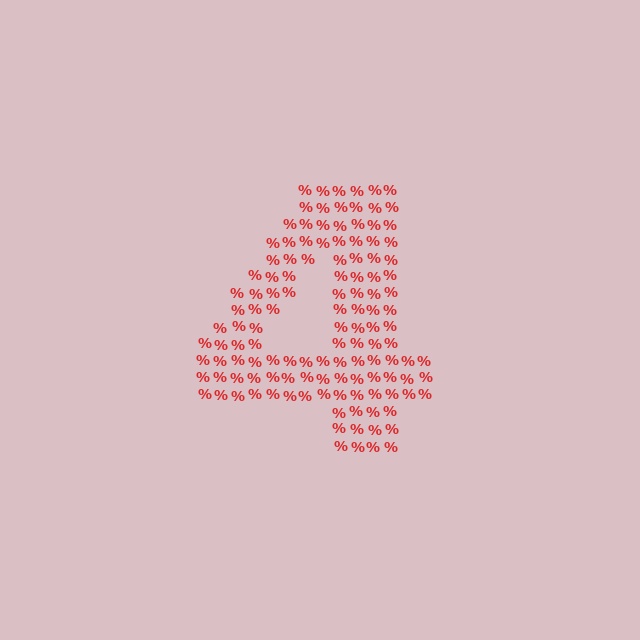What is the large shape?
The large shape is the digit 4.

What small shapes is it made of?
It is made of small percent signs.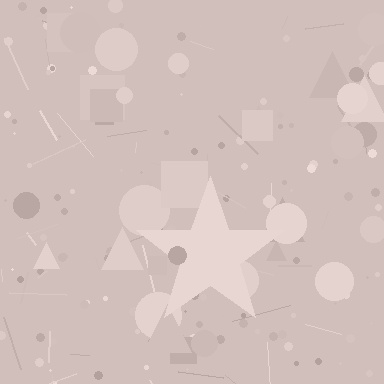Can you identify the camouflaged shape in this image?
The camouflaged shape is a star.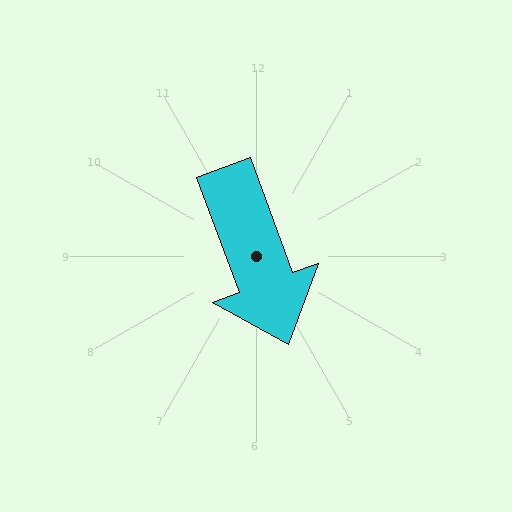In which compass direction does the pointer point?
South.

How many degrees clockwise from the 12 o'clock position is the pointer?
Approximately 160 degrees.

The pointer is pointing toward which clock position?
Roughly 5 o'clock.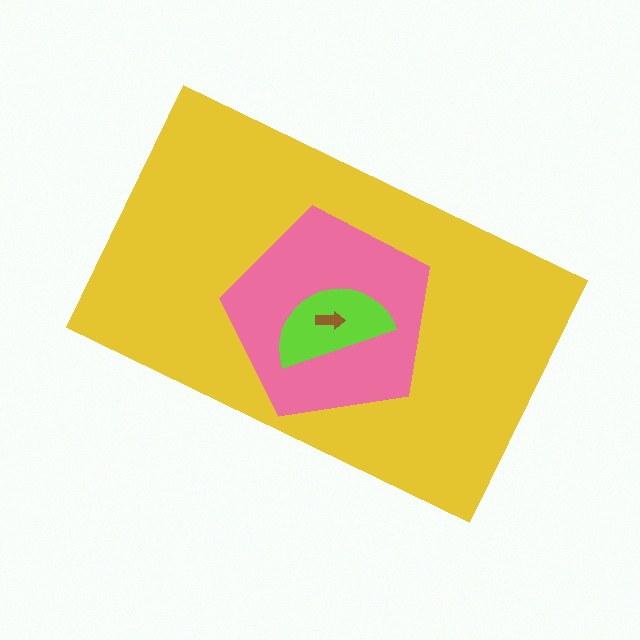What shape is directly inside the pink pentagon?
The lime semicircle.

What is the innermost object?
The brown arrow.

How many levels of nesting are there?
4.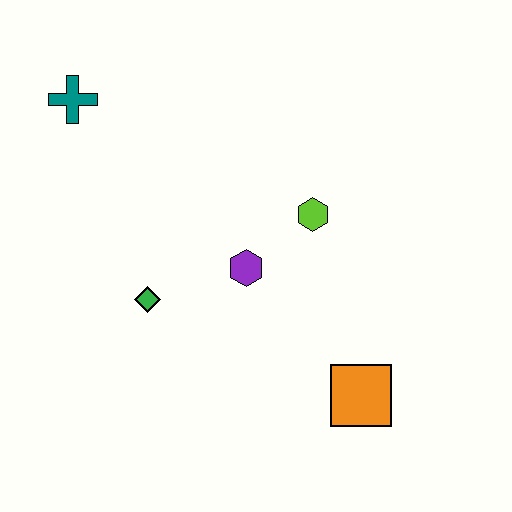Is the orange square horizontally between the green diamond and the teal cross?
No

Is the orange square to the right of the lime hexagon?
Yes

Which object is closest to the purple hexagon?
The lime hexagon is closest to the purple hexagon.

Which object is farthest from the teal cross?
The orange square is farthest from the teal cross.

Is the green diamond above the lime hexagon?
No